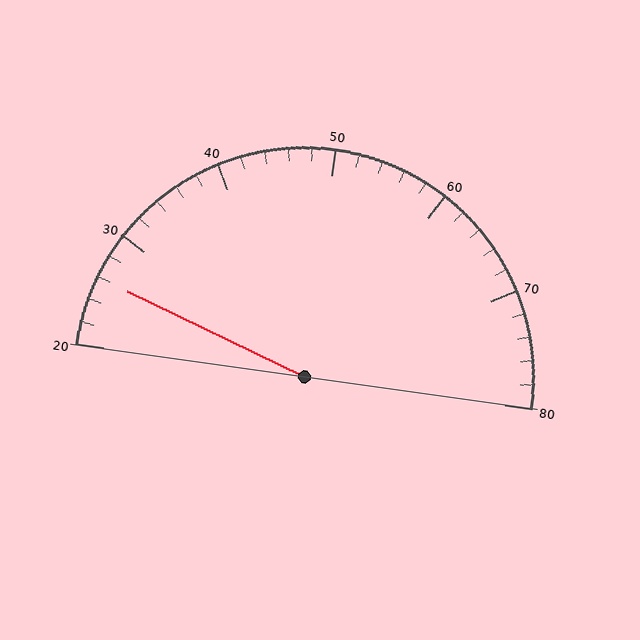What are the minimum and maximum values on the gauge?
The gauge ranges from 20 to 80.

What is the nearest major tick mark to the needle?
The nearest major tick mark is 30.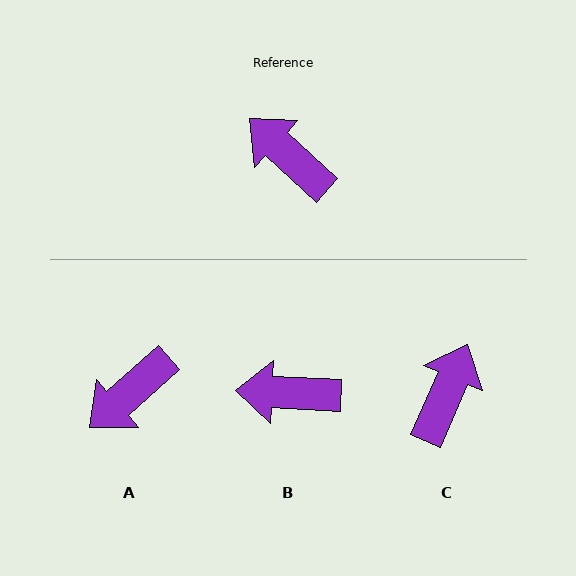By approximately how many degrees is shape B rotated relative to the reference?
Approximately 40 degrees counter-clockwise.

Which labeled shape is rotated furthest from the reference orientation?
A, about 84 degrees away.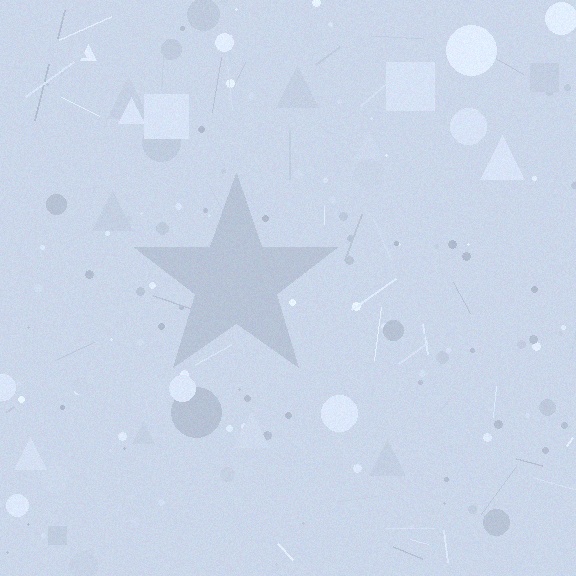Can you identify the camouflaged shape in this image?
The camouflaged shape is a star.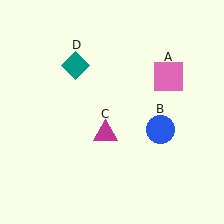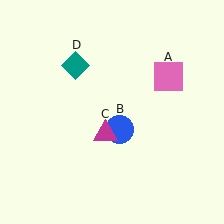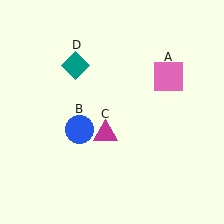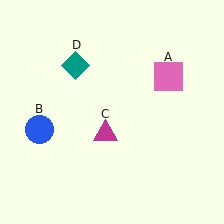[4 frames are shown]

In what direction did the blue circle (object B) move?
The blue circle (object B) moved left.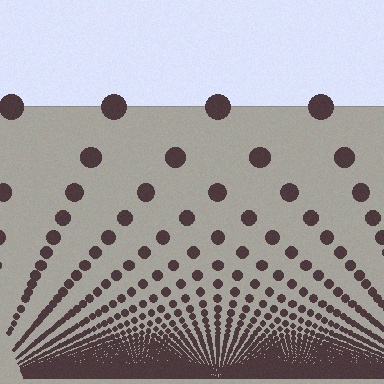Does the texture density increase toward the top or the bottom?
Density increases toward the bottom.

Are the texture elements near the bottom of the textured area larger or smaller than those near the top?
Smaller. The gradient is inverted — elements near the bottom are smaller and denser.